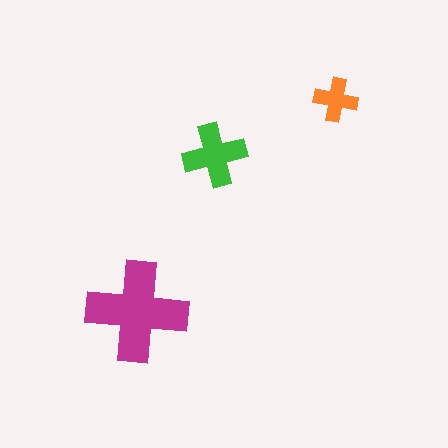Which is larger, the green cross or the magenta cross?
The magenta one.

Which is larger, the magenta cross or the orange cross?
The magenta one.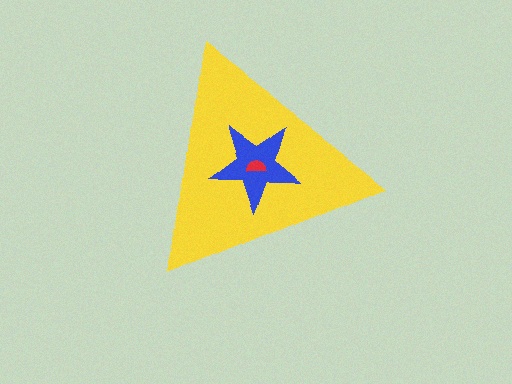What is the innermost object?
The red semicircle.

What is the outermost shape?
The yellow triangle.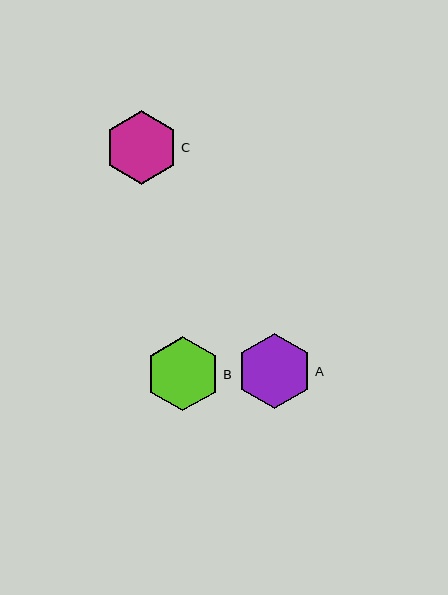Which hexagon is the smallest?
Hexagon C is the smallest with a size of approximately 73 pixels.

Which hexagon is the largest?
Hexagon A is the largest with a size of approximately 76 pixels.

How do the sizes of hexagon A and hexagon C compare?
Hexagon A and hexagon C are approximately the same size.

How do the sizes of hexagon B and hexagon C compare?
Hexagon B and hexagon C are approximately the same size.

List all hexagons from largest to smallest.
From largest to smallest: A, B, C.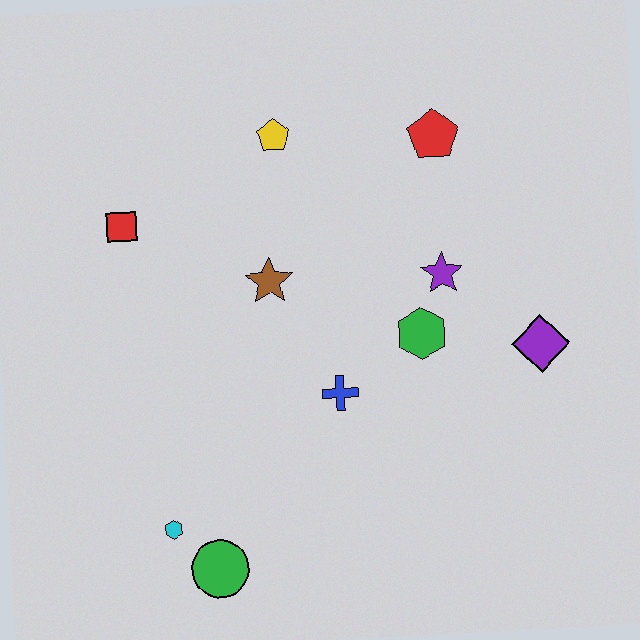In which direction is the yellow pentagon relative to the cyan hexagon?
The yellow pentagon is above the cyan hexagon.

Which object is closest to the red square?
The brown star is closest to the red square.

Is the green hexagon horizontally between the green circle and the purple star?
Yes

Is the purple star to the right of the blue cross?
Yes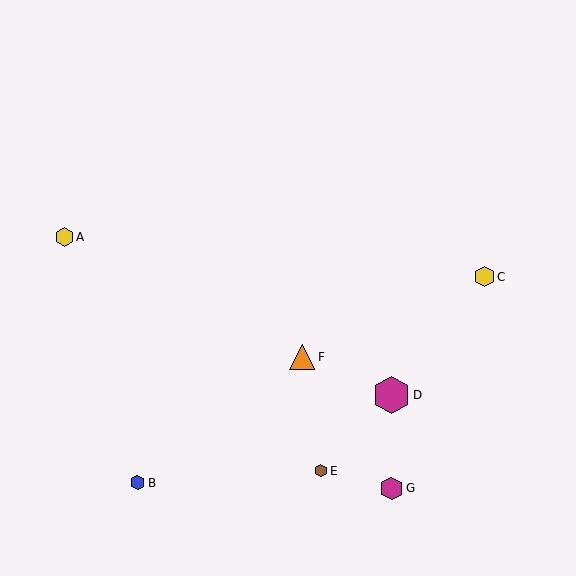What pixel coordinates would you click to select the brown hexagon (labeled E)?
Click at (321, 471) to select the brown hexagon E.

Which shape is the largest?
The magenta hexagon (labeled D) is the largest.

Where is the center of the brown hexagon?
The center of the brown hexagon is at (321, 471).